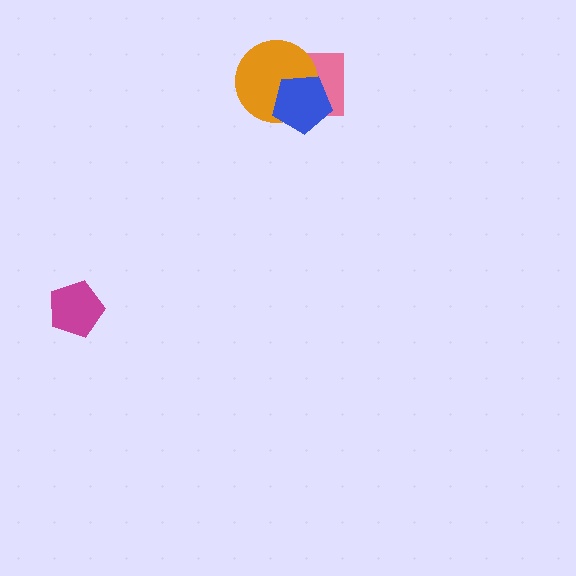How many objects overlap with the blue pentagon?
2 objects overlap with the blue pentagon.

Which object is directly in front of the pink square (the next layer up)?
The orange circle is directly in front of the pink square.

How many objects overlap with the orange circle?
2 objects overlap with the orange circle.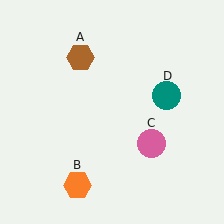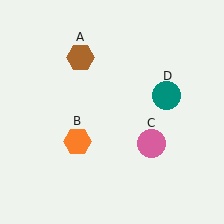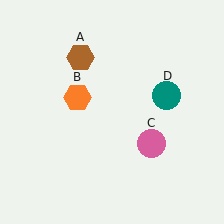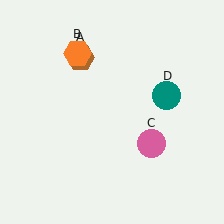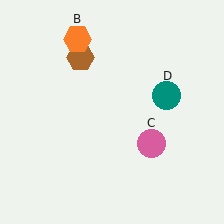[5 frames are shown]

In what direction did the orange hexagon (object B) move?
The orange hexagon (object B) moved up.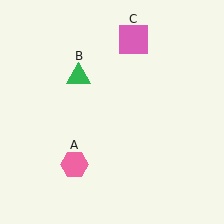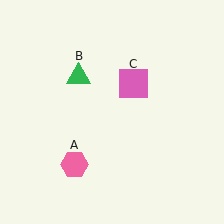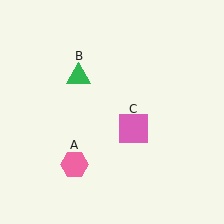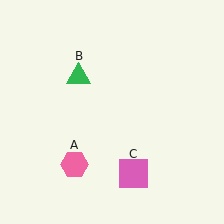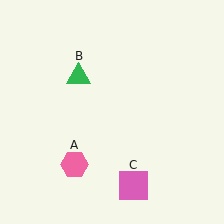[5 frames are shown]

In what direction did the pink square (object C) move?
The pink square (object C) moved down.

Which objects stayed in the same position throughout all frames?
Pink hexagon (object A) and green triangle (object B) remained stationary.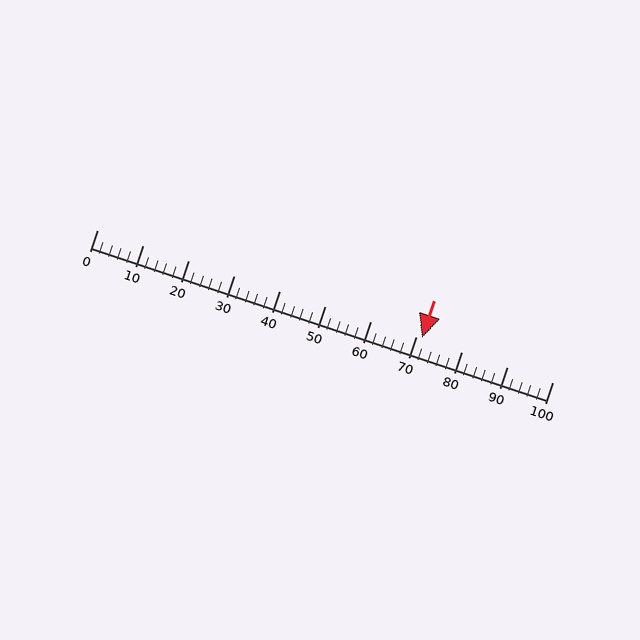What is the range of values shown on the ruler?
The ruler shows values from 0 to 100.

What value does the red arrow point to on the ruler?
The red arrow points to approximately 71.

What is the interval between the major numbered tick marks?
The major tick marks are spaced 10 units apart.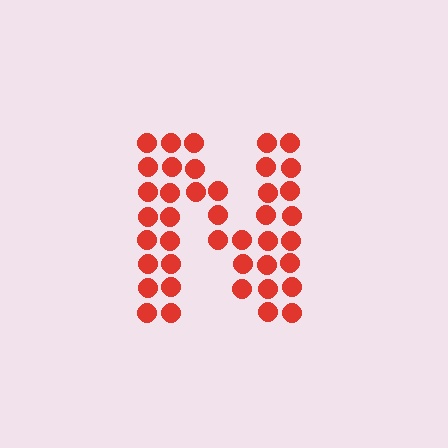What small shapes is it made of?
It is made of small circles.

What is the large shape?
The large shape is the letter N.